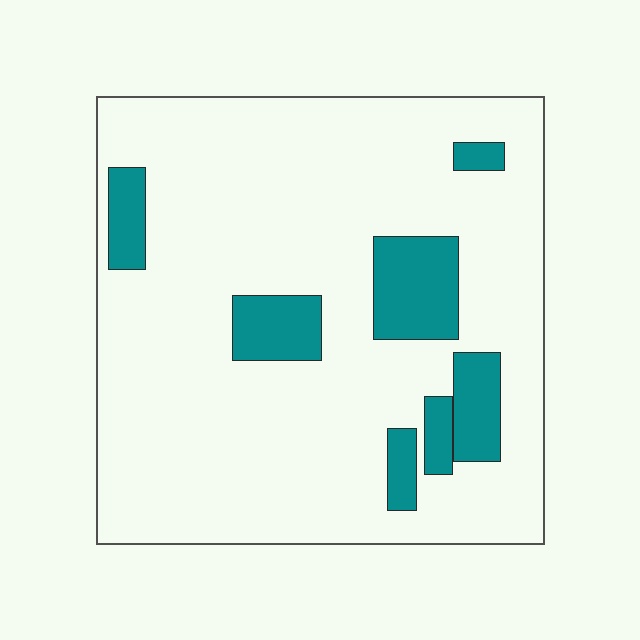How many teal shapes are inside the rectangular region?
7.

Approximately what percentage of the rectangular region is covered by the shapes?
Approximately 15%.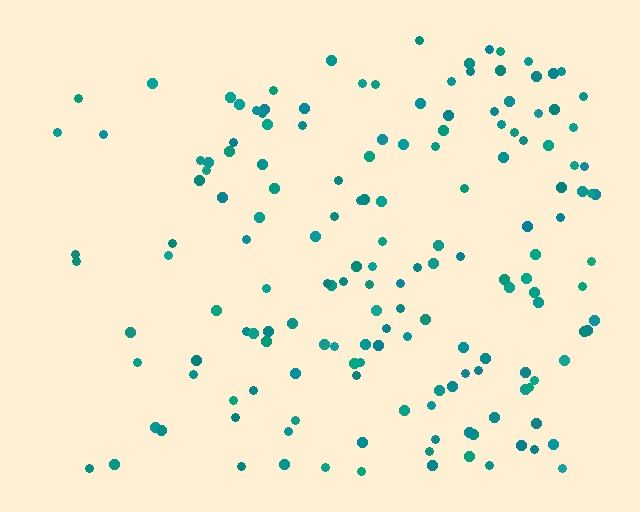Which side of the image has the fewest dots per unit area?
The left.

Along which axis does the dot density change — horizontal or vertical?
Horizontal.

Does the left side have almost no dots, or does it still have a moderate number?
Still a moderate number, just noticeably fewer than the right.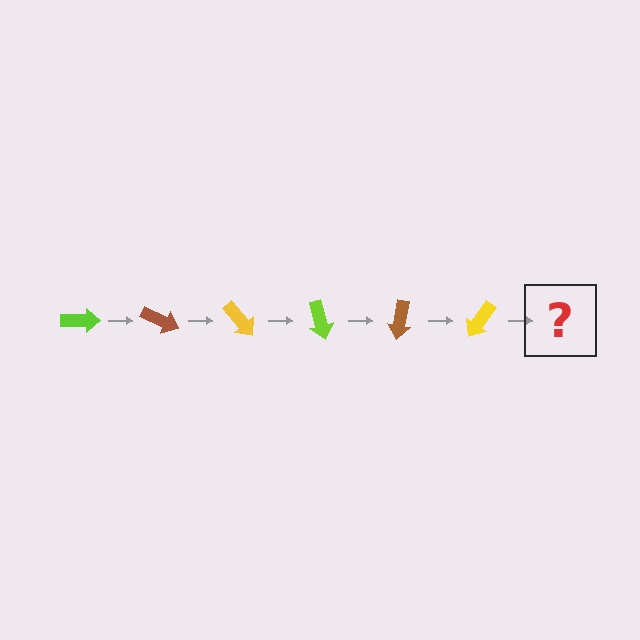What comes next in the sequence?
The next element should be a lime arrow, rotated 150 degrees from the start.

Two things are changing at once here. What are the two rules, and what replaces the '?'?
The two rules are that it rotates 25 degrees each step and the color cycles through lime, brown, and yellow. The '?' should be a lime arrow, rotated 150 degrees from the start.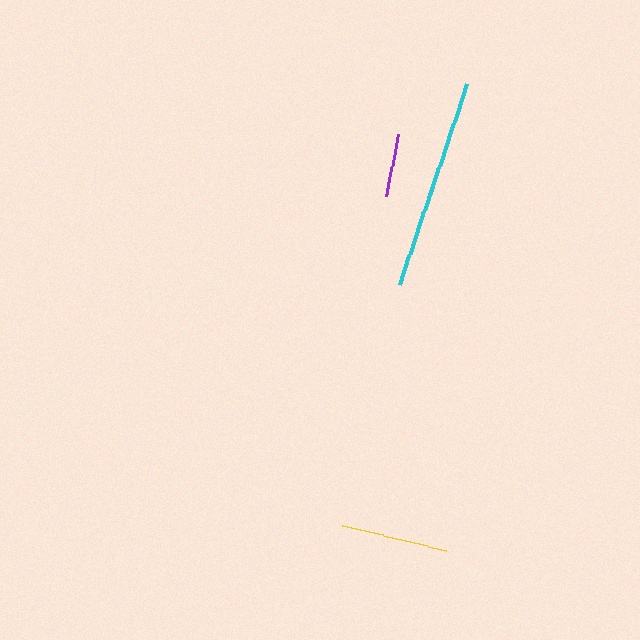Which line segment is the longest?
The cyan line is the longest at approximately 212 pixels.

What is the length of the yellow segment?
The yellow segment is approximately 107 pixels long.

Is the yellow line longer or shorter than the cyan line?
The cyan line is longer than the yellow line.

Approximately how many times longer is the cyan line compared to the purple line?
The cyan line is approximately 3.3 times the length of the purple line.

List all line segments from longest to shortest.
From longest to shortest: cyan, yellow, purple.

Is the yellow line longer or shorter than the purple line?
The yellow line is longer than the purple line.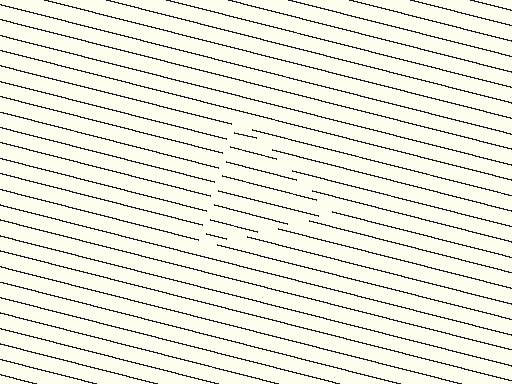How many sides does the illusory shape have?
3 sides — the line-ends trace a triangle.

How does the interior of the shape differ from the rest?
The interior of the shape contains the same grating, shifted by half a period — the contour is defined by the phase discontinuity where line-ends from the inner and outer gratings abut.